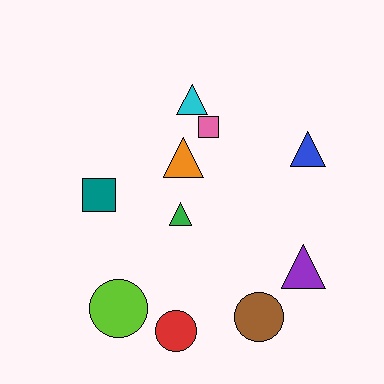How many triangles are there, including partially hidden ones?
There are 5 triangles.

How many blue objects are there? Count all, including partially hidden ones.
There is 1 blue object.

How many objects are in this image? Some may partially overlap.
There are 10 objects.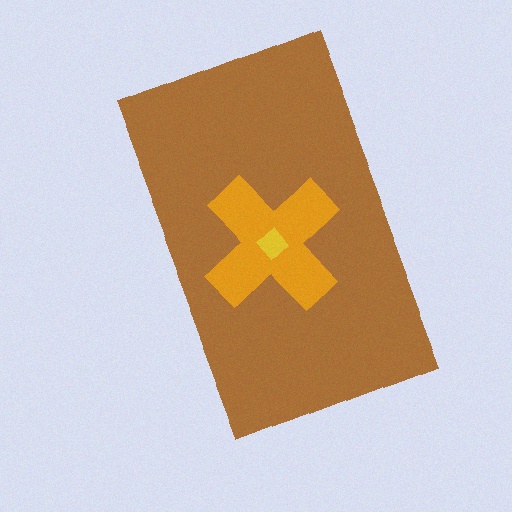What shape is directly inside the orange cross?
The yellow diamond.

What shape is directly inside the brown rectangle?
The orange cross.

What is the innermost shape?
The yellow diamond.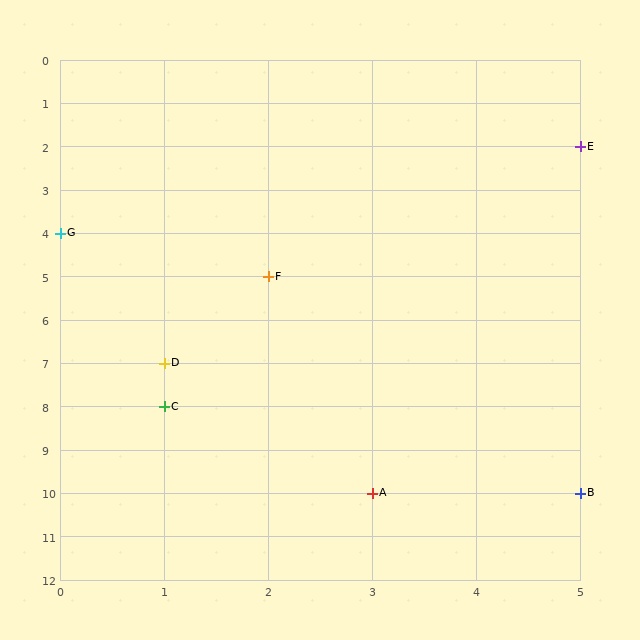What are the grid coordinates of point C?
Point C is at grid coordinates (1, 8).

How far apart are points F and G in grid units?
Points F and G are 2 columns and 1 row apart (about 2.2 grid units diagonally).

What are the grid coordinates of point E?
Point E is at grid coordinates (5, 2).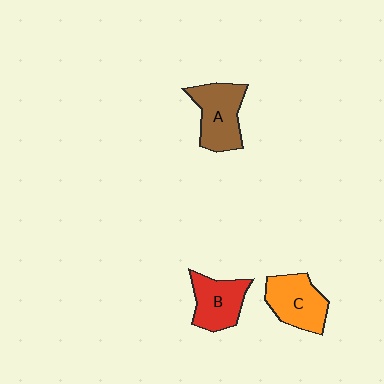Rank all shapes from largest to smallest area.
From largest to smallest: A (brown), C (orange), B (red).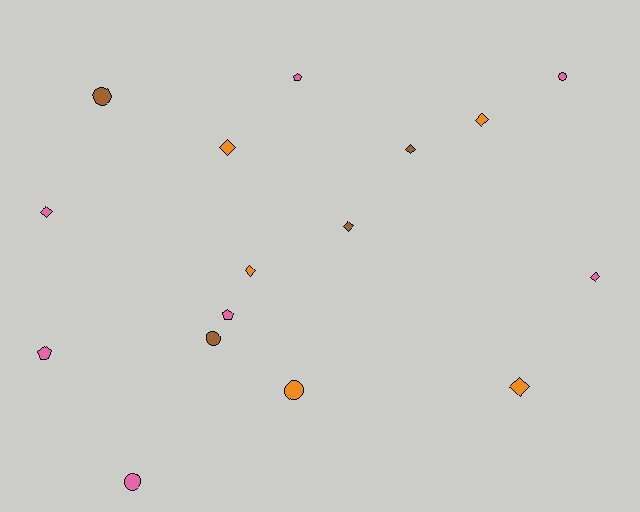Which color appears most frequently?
Pink, with 7 objects.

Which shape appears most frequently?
Diamond, with 8 objects.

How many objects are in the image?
There are 16 objects.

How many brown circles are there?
There are 2 brown circles.